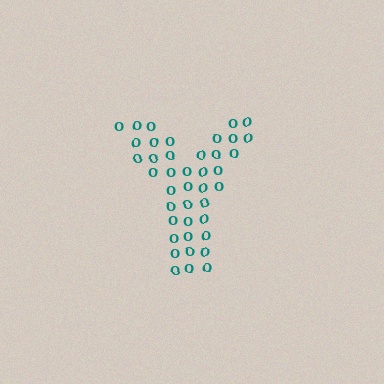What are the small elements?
The small elements are letter O's.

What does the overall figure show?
The overall figure shows the letter Y.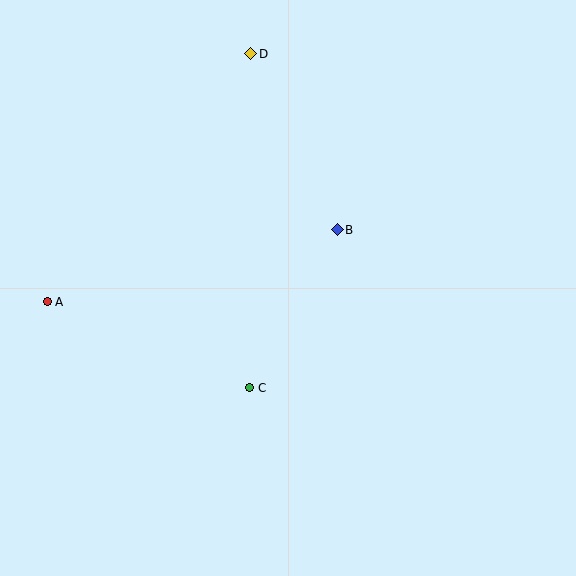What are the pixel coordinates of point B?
Point B is at (337, 230).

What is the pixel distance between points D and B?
The distance between D and B is 196 pixels.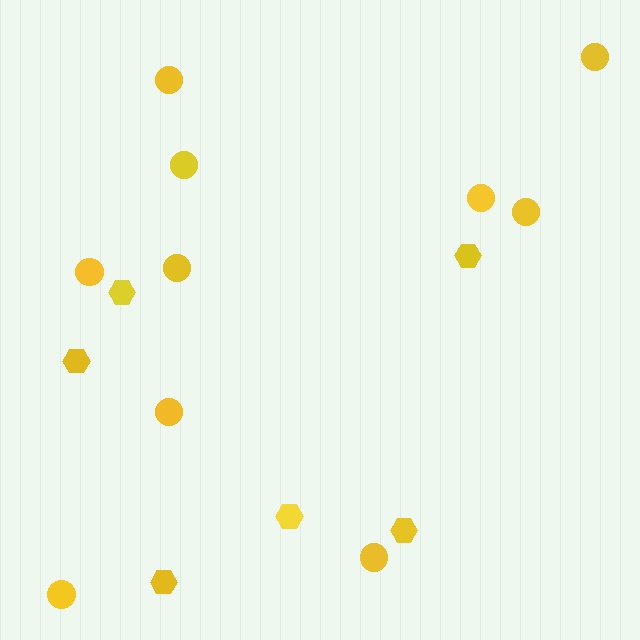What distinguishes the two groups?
There are 2 groups: one group of circles (10) and one group of hexagons (6).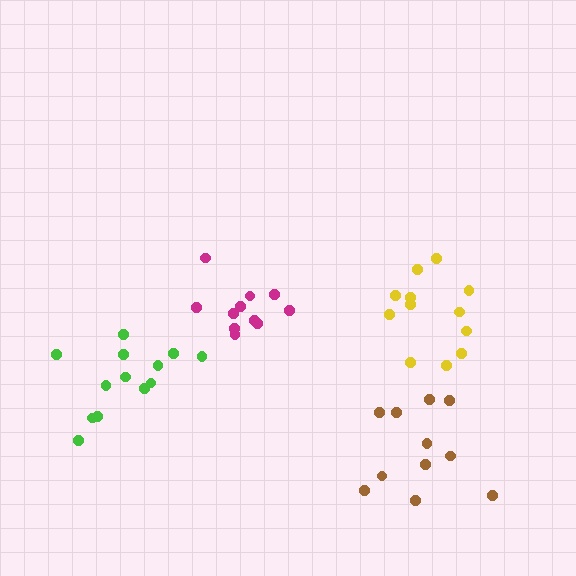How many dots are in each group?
Group 1: 11 dots, Group 2: 13 dots, Group 3: 11 dots, Group 4: 12 dots (47 total).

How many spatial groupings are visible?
There are 4 spatial groupings.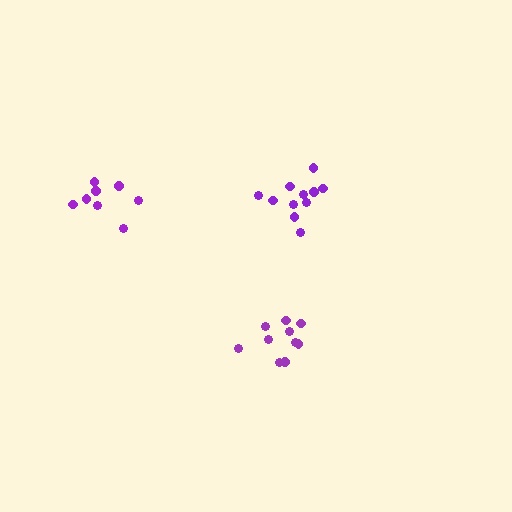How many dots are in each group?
Group 1: 10 dots, Group 2: 11 dots, Group 3: 8 dots (29 total).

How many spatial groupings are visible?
There are 3 spatial groupings.